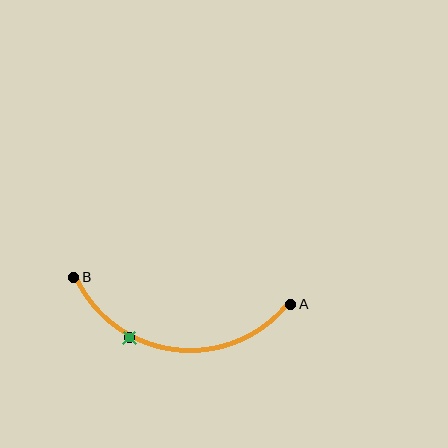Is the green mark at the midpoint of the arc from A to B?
No. The green mark lies on the arc but is closer to endpoint B. The arc midpoint would be at the point on the curve equidistant along the arc from both A and B.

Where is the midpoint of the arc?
The arc midpoint is the point on the curve farthest from the straight line joining A and B. It sits below that line.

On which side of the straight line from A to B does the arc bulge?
The arc bulges below the straight line connecting A and B.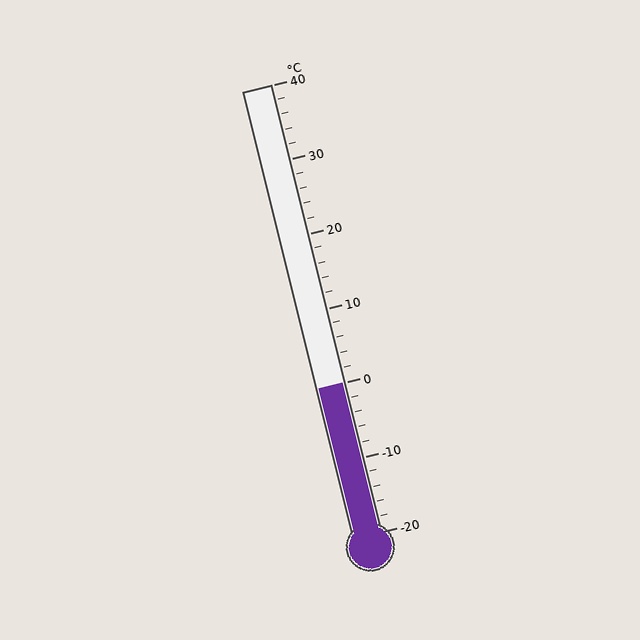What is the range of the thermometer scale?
The thermometer scale ranges from -20°C to 40°C.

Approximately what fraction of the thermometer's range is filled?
The thermometer is filled to approximately 35% of its range.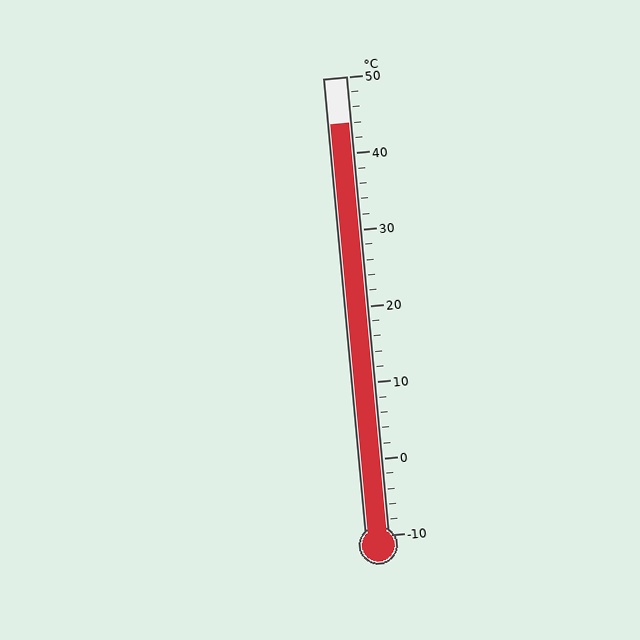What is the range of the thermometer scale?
The thermometer scale ranges from -10°C to 50°C.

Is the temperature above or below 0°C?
The temperature is above 0°C.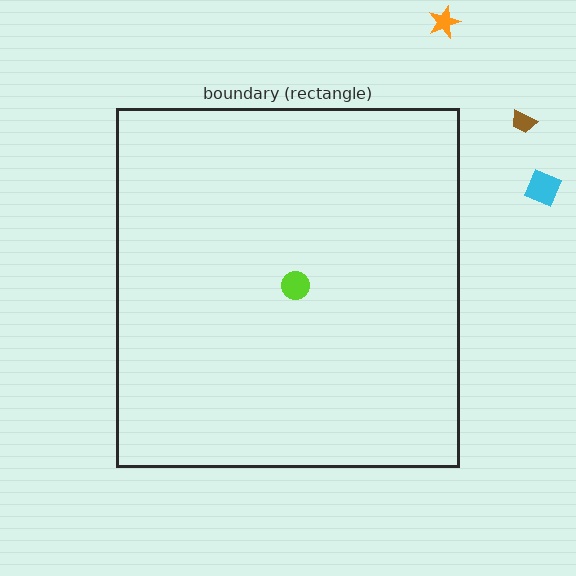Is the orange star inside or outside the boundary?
Outside.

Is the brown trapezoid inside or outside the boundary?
Outside.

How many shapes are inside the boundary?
1 inside, 3 outside.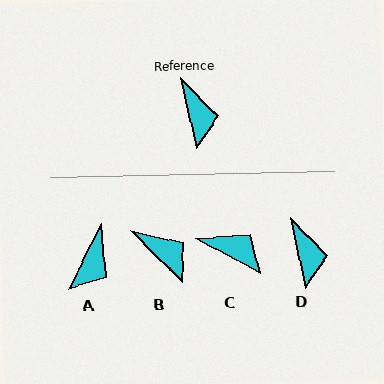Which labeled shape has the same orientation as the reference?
D.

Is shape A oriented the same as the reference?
No, it is off by about 39 degrees.